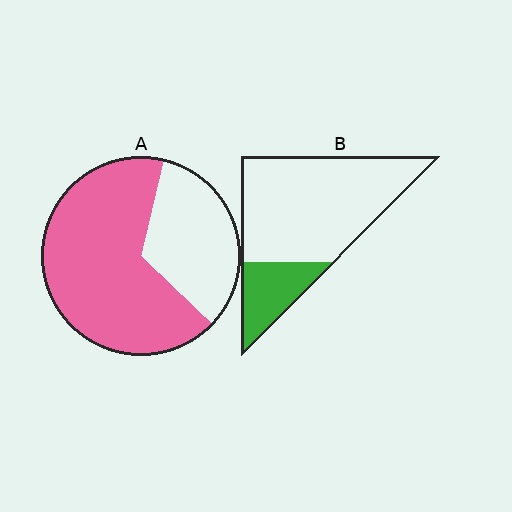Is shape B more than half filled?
No.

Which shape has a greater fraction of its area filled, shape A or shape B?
Shape A.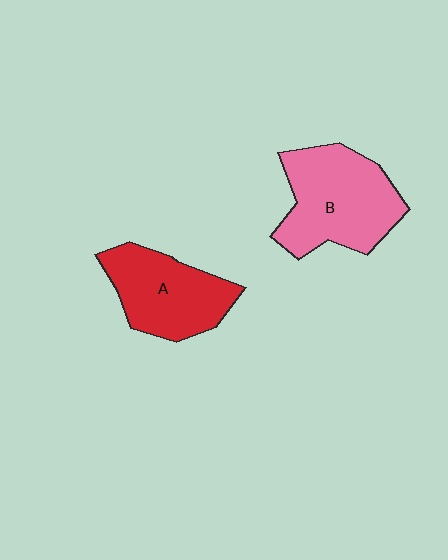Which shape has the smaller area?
Shape A (red).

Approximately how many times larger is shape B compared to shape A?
Approximately 1.2 times.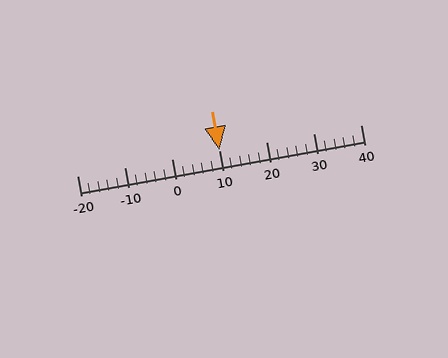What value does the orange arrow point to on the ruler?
The orange arrow points to approximately 10.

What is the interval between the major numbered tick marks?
The major tick marks are spaced 10 units apart.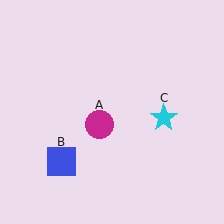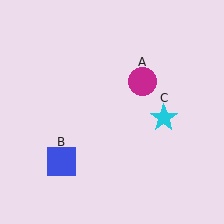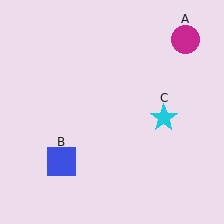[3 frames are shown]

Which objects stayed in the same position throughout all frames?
Blue square (object B) and cyan star (object C) remained stationary.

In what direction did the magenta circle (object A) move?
The magenta circle (object A) moved up and to the right.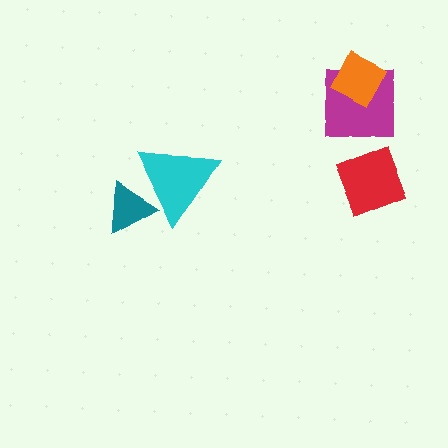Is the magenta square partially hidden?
Yes, it is partially covered by another shape.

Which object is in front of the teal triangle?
The cyan triangle is in front of the teal triangle.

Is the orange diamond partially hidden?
No, no other shape covers it.